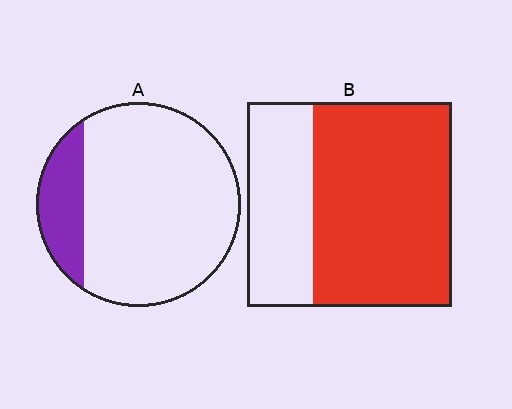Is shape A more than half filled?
No.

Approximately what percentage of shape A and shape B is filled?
A is approximately 20% and B is approximately 70%.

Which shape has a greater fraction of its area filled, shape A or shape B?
Shape B.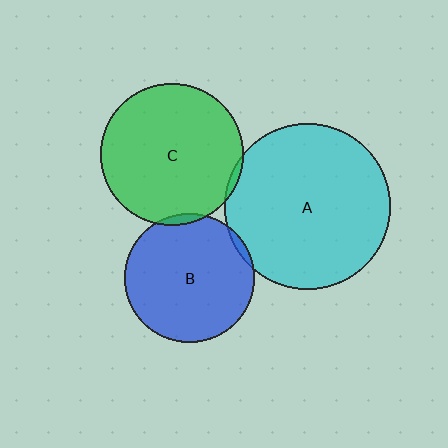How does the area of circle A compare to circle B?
Approximately 1.6 times.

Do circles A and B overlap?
Yes.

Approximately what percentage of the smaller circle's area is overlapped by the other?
Approximately 5%.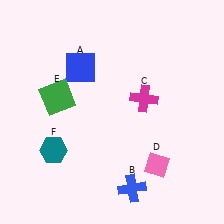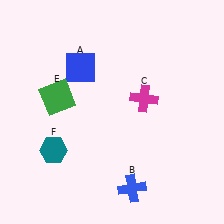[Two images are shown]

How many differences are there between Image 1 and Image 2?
There is 1 difference between the two images.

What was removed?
The pink diamond (D) was removed in Image 2.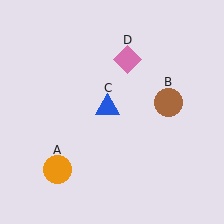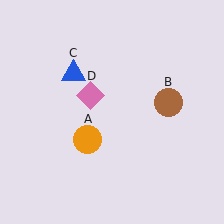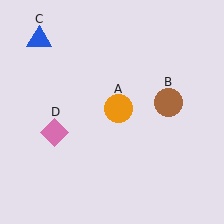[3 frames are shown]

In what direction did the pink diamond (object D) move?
The pink diamond (object D) moved down and to the left.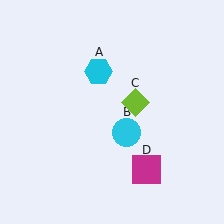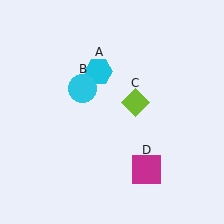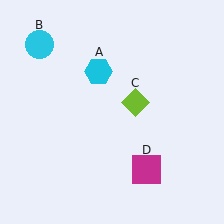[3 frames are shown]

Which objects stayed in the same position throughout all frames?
Cyan hexagon (object A) and lime diamond (object C) and magenta square (object D) remained stationary.